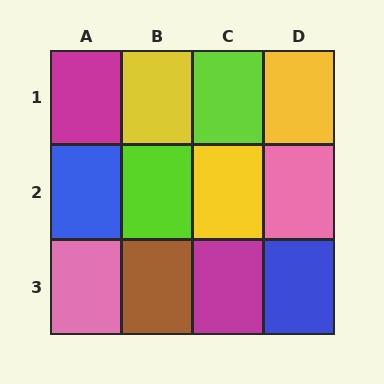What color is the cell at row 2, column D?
Pink.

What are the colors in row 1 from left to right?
Magenta, yellow, lime, yellow.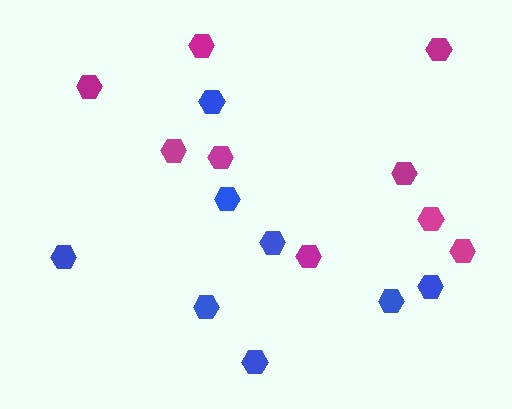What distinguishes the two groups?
There are 2 groups: one group of magenta hexagons (9) and one group of blue hexagons (8).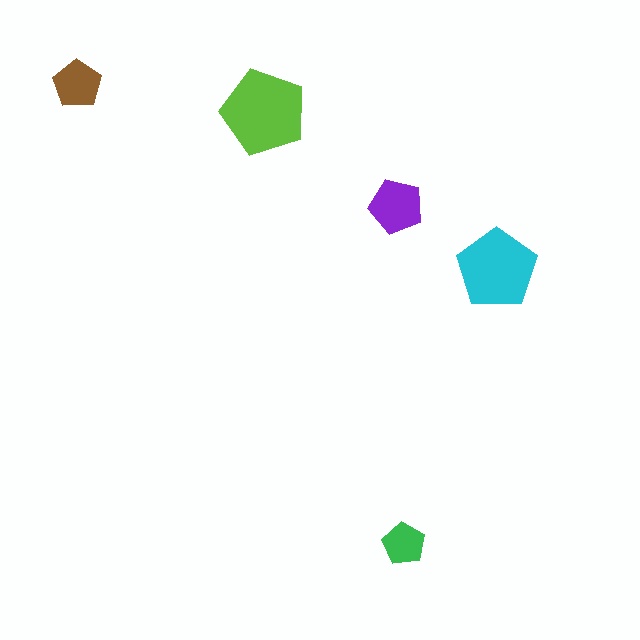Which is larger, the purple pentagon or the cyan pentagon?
The cyan one.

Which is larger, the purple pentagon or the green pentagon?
The purple one.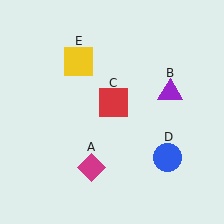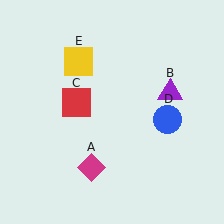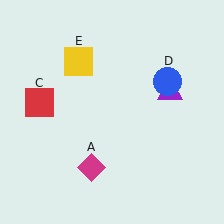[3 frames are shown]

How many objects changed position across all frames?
2 objects changed position: red square (object C), blue circle (object D).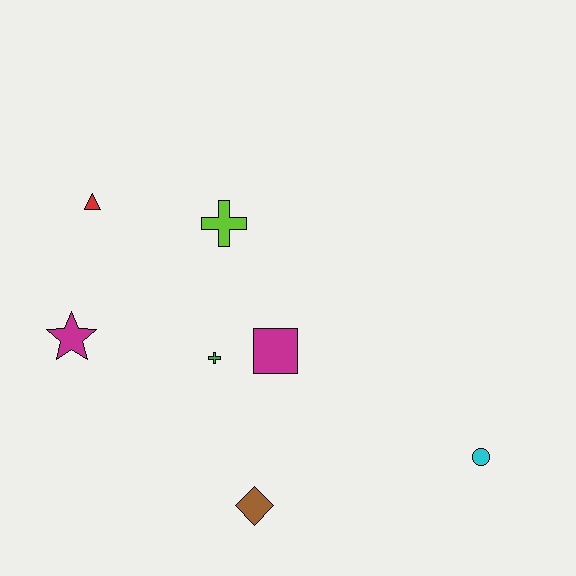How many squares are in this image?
There is 1 square.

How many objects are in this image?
There are 7 objects.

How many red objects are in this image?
There is 1 red object.